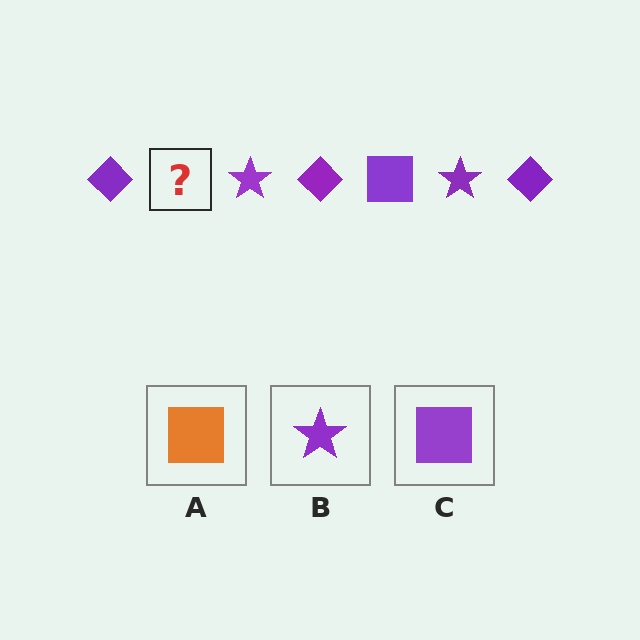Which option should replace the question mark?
Option C.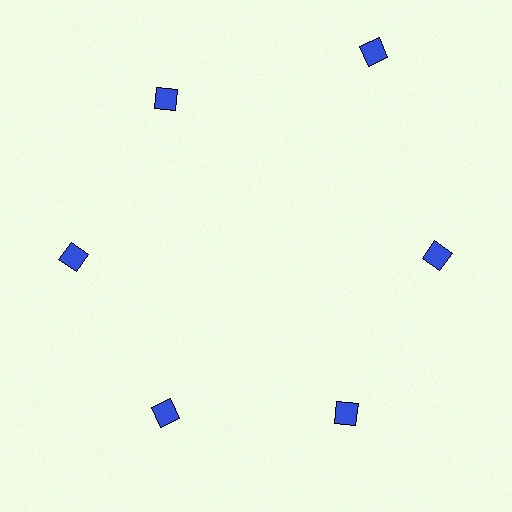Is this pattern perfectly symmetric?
No. The 6 blue squares are arranged in a ring, but one element near the 1 o'clock position is pushed outward from the center, breaking the 6-fold rotational symmetry.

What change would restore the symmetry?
The symmetry would be restored by moving it inward, back onto the ring so that all 6 squares sit at equal angles and equal distance from the center.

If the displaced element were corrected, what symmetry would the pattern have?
It would have 6-fold rotational symmetry — the pattern would map onto itself every 60 degrees.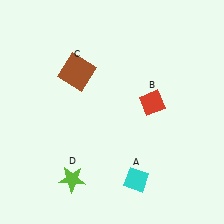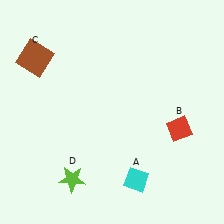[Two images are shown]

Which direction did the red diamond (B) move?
The red diamond (B) moved right.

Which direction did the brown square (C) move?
The brown square (C) moved left.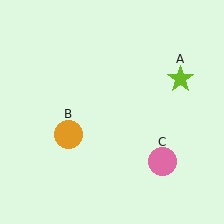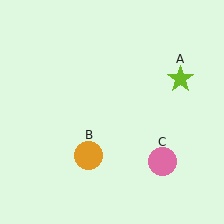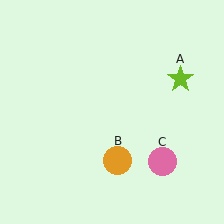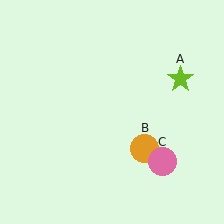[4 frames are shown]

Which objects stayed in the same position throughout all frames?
Lime star (object A) and pink circle (object C) remained stationary.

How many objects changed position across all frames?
1 object changed position: orange circle (object B).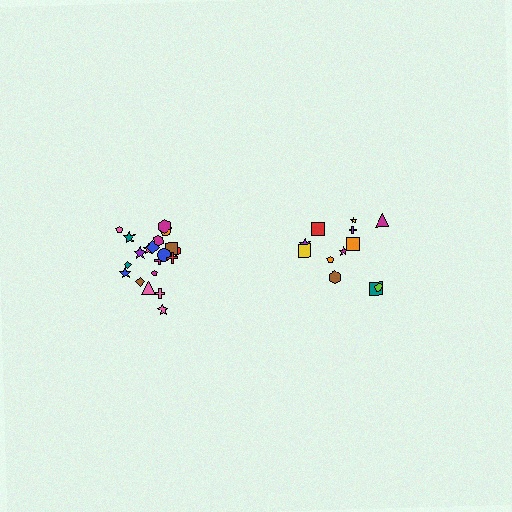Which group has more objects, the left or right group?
The left group.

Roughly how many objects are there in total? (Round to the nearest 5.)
Roughly 35 objects in total.